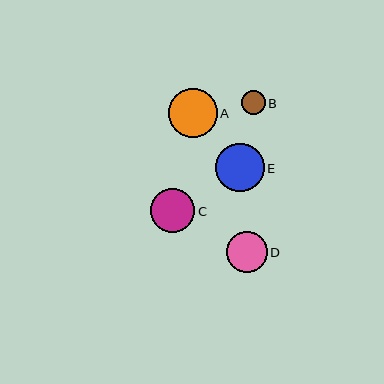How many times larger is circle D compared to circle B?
Circle D is approximately 1.7 times the size of circle B.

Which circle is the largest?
Circle A is the largest with a size of approximately 49 pixels.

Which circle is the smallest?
Circle B is the smallest with a size of approximately 24 pixels.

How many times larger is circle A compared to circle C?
Circle A is approximately 1.1 times the size of circle C.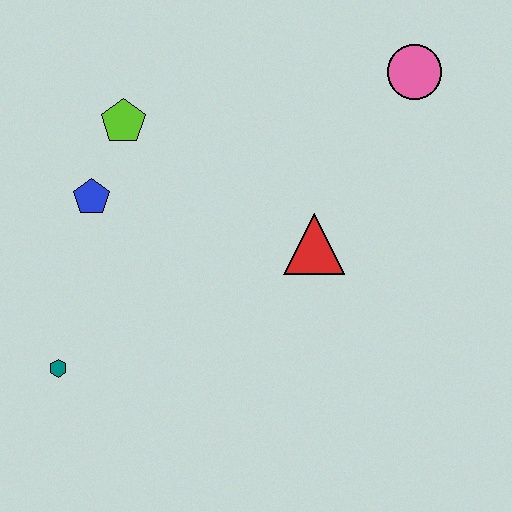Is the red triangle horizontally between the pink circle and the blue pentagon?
Yes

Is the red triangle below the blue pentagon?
Yes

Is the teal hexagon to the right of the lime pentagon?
No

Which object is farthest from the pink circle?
The teal hexagon is farthest from the pink circle.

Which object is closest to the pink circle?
The red triangle is closest to the pink circle.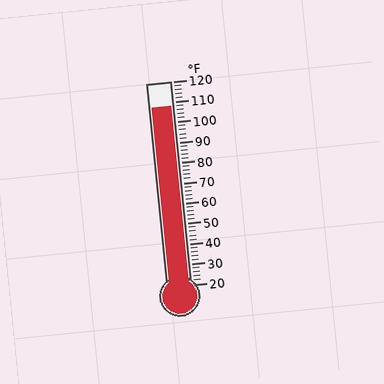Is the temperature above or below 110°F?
The temperature is below 110°F.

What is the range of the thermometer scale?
The thermometer scale ranges from 20°F to 120°F.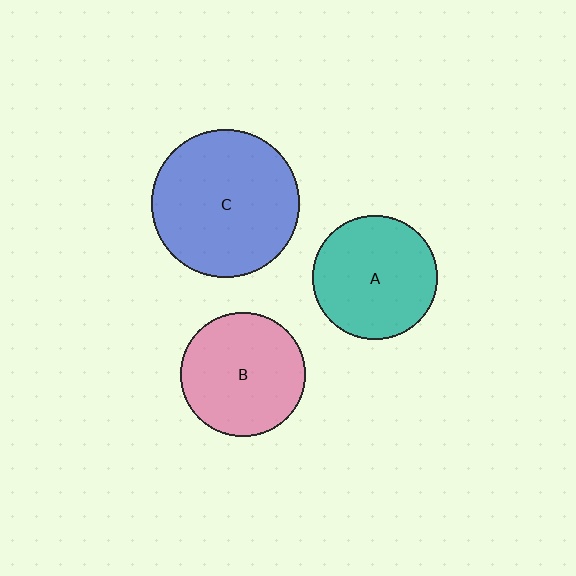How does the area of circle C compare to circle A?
Approximately 1.4 times.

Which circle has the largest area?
Circle C (blue).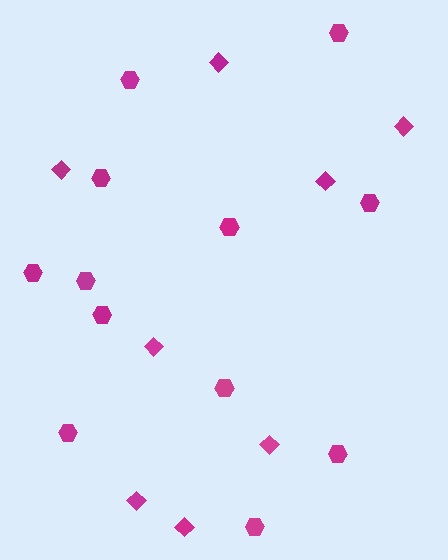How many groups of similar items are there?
There are 2 groups: one group of hexagons (12) and one group of diamonds (8).